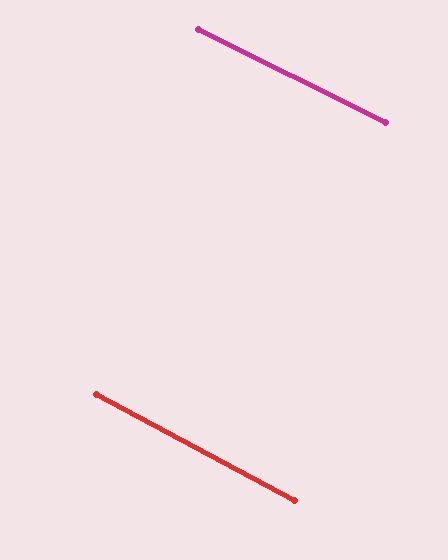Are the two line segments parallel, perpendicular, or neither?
Parallel — their directions differ by only 1.6°.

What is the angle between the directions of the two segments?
Approximately 2 degrees.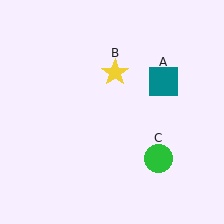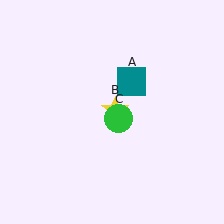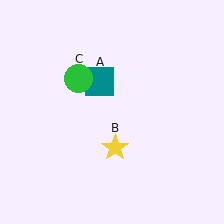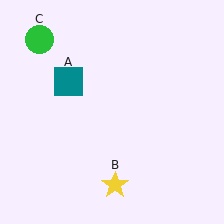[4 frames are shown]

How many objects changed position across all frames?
3 objects changed position: teal square (object A), yellow star (object B), green circle (object C).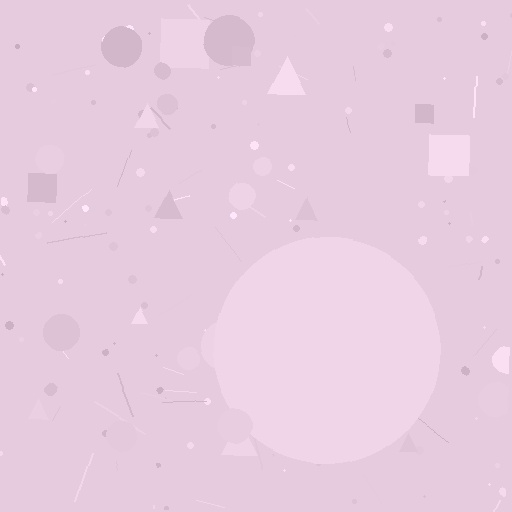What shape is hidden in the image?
A circle is hidden in the image.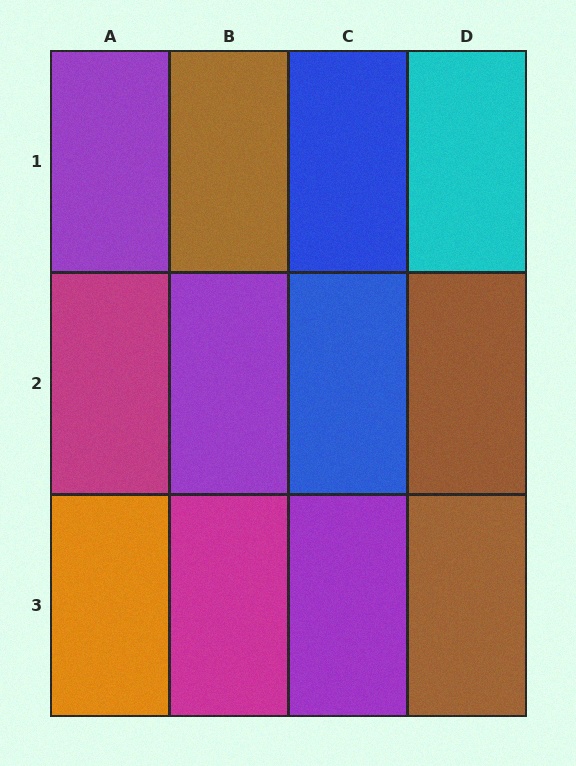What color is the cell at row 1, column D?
Cyan.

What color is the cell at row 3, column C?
Purple.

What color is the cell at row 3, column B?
Magenta.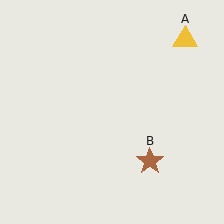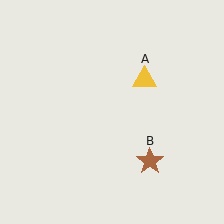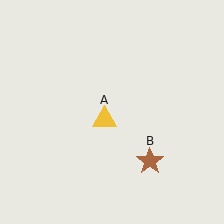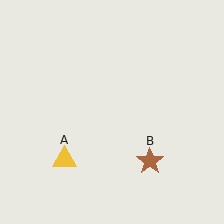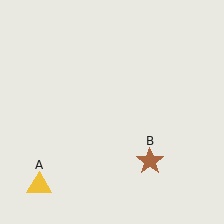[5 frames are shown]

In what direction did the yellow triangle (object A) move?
The yellow triangle (object A) moved down and to the left.